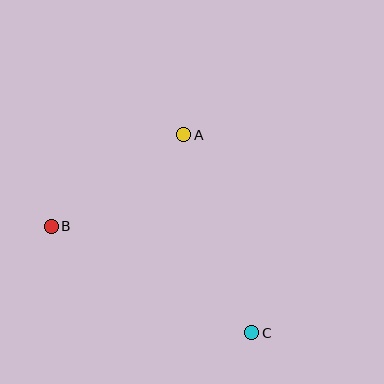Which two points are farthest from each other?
Points B and C are farthest from each other.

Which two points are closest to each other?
Points A and B are closest to each other.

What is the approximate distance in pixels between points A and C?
The distance between A and C is approximately 210 pixels.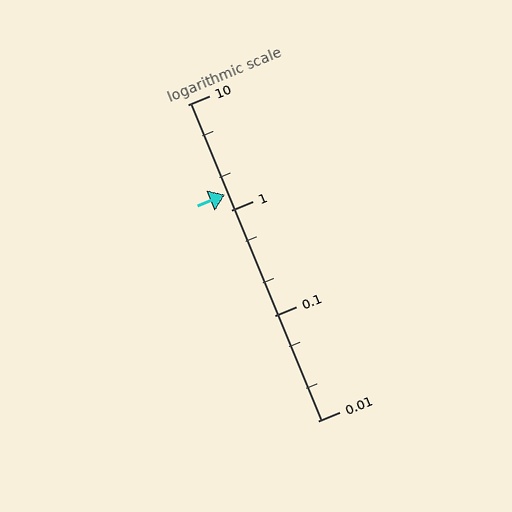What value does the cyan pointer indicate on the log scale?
The pointer indicates approximately 1.4.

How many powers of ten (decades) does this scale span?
The scale spans 3 decades, from 0.01 to 10.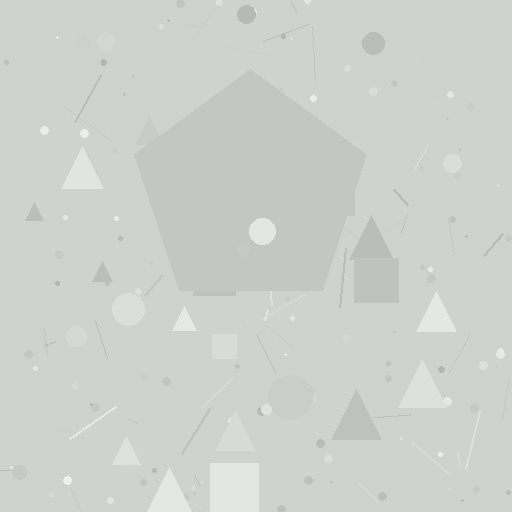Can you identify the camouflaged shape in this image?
The camouflaged shape is a pentagon.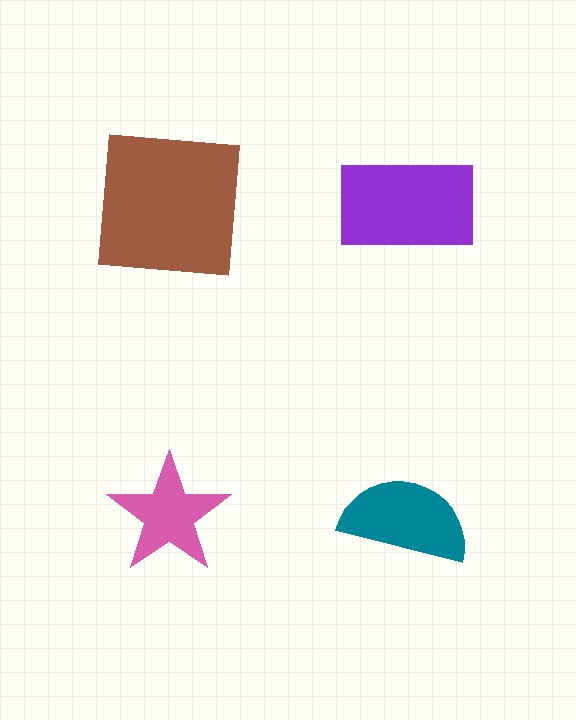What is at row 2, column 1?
A pink star.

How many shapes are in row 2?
2 shapes.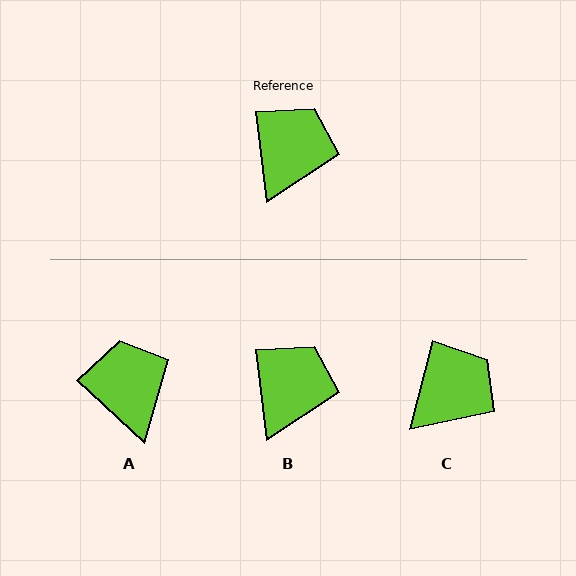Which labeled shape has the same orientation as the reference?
B.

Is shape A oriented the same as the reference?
No, it is off by about 40 degrees.